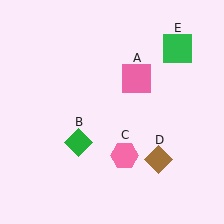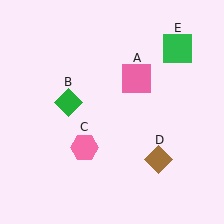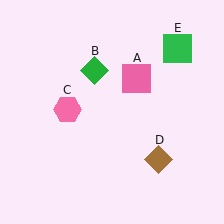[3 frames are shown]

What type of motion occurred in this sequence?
The green diamond (object B), pink hexagon (object C) rotated clockwise around the center of the scene.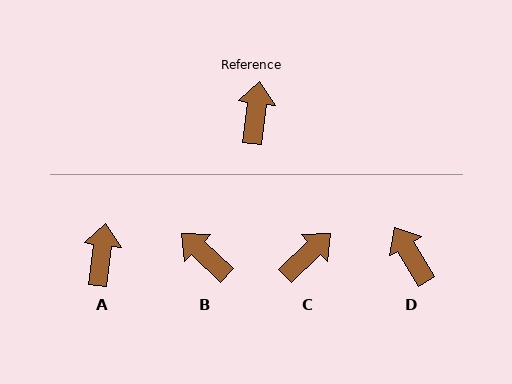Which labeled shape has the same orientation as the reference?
A.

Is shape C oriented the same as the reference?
No, it is off by about 39 degrees.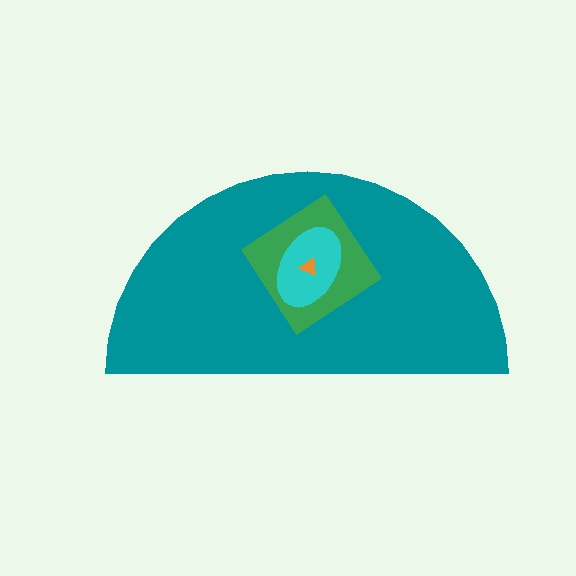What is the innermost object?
The orange triangle.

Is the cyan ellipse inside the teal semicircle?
Yes.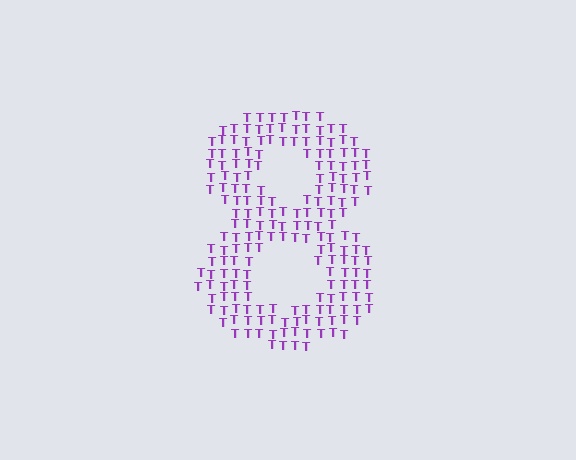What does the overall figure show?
The overall figure shows the digit 8.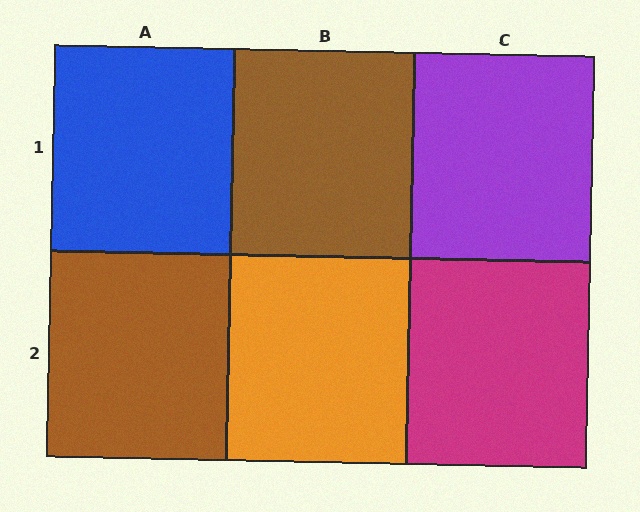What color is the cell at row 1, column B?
Brown.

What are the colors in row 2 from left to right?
Brown, orange, magenta.